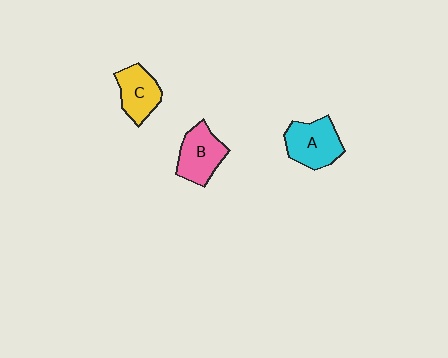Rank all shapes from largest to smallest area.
From largest to smallest: A (cyan), B (pink), C (yellow).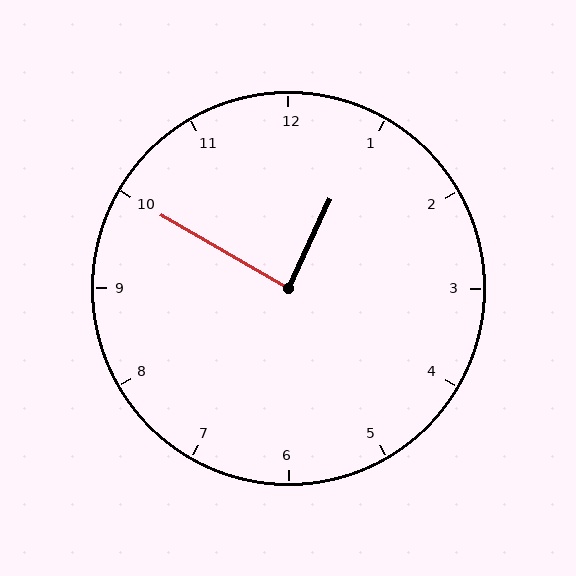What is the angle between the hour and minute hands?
Approximately 85 degrees.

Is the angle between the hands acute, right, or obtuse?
It is right.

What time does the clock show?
12:50.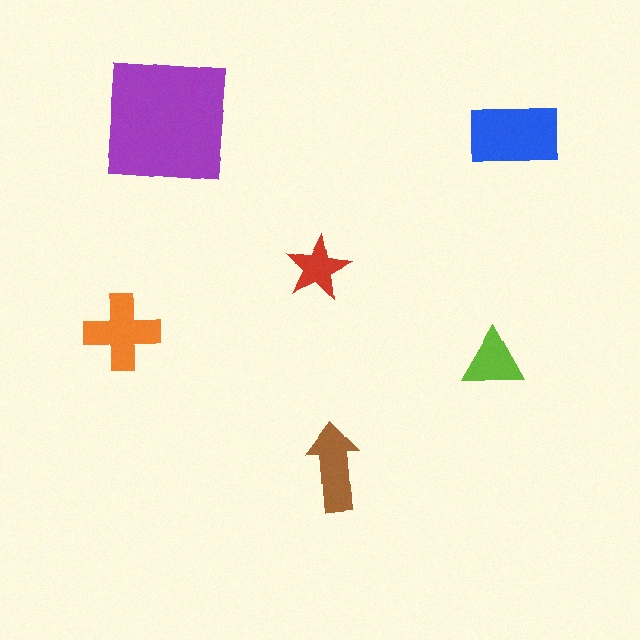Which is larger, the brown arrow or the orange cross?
The orange cross.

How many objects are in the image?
There are 6 objects in the image.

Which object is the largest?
The purple square.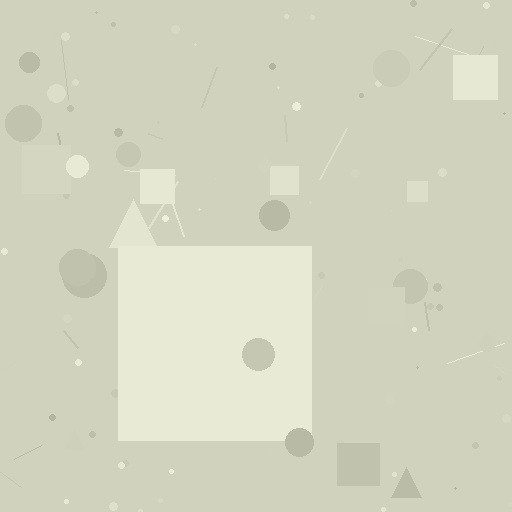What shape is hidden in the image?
A square is hidden in the image.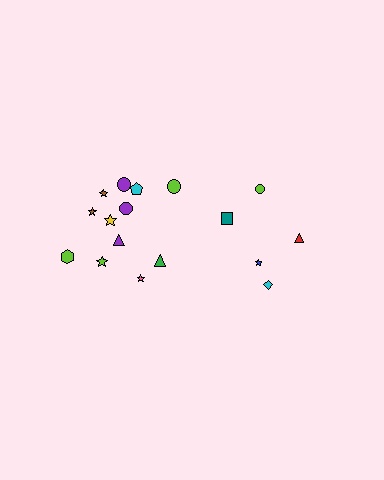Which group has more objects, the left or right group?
The left group.